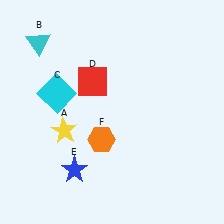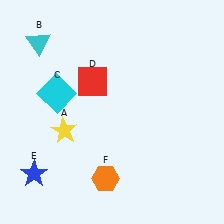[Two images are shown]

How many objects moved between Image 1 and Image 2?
2 objects moved between the two images.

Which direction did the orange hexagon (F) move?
The orange hexagon (F) moved down.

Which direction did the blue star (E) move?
The blue star (E) moved left.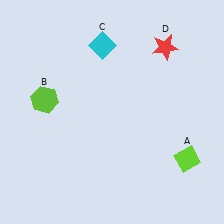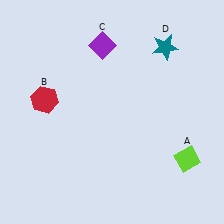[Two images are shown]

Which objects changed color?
B changed from lime to red. C changed from cyan to purple. D changed from red to teal.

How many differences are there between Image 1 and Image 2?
There are 3 differences between the two images.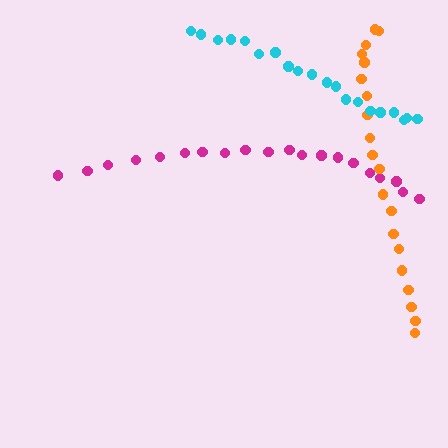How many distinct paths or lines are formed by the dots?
There are 3 distinct paths.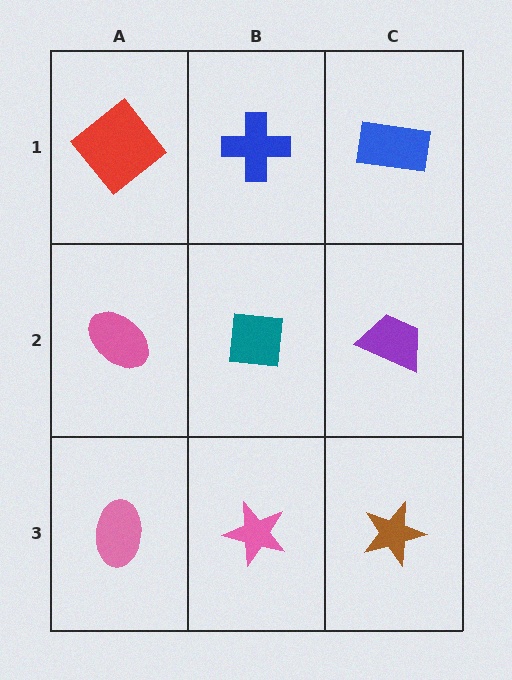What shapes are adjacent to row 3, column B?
A teal square (row 2, column B), a pink ellipse (row 3, column A), a brown star (row 3, column C).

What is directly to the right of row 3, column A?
A pink star.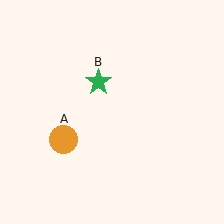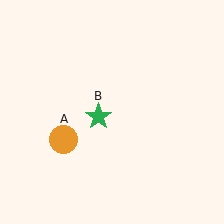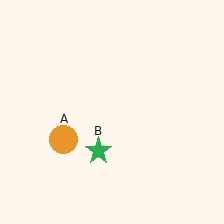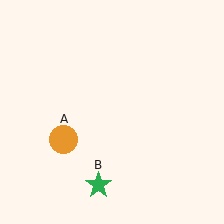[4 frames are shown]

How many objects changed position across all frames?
1 object changed position: green star (object B).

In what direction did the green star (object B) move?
The green star (object B) moved down.